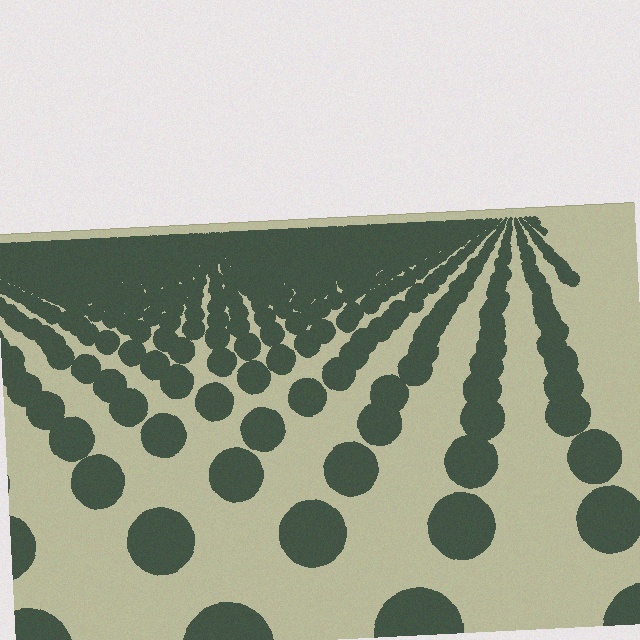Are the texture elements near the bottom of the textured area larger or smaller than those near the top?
Larger. Near the bottom, elements are closer to the viewer and appear at a bigger on-screen size.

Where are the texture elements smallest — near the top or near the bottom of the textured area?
Near the top.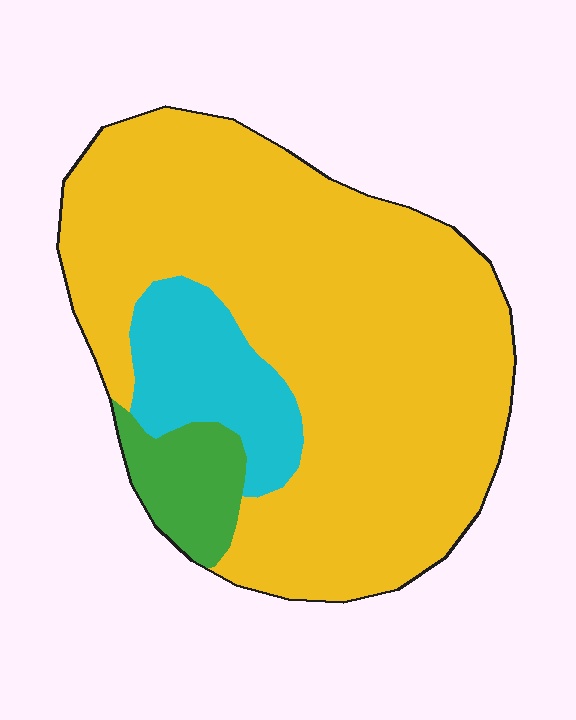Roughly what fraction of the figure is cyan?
Cyan covers around 15% of the figure.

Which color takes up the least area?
Green, at roughly 10%.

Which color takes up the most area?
Yellow, at roughly 80%.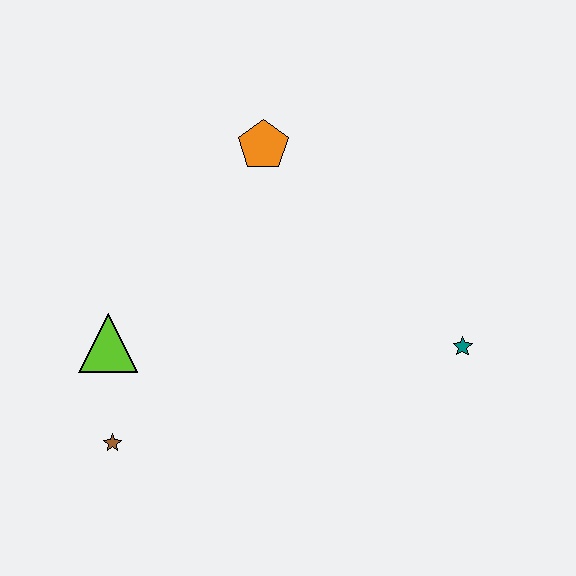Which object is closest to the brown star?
The lime triangle is closest to the brown star.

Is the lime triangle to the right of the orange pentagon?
No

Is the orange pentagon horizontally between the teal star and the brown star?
Yes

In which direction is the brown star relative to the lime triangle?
The brown star is below the lime triangle.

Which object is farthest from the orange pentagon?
The brown star is farthest from the orange pentagon.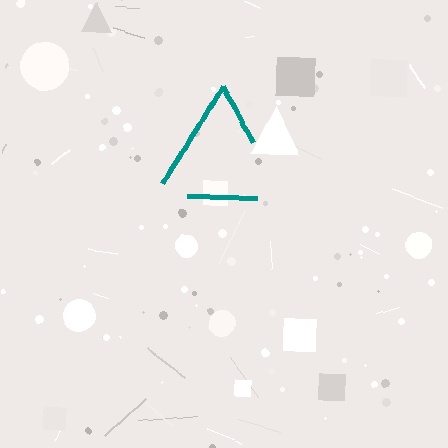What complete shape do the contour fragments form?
The contour fragments form a triangle.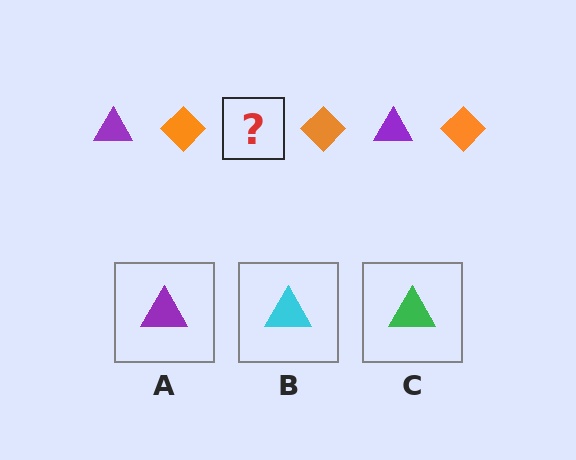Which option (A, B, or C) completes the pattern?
A.